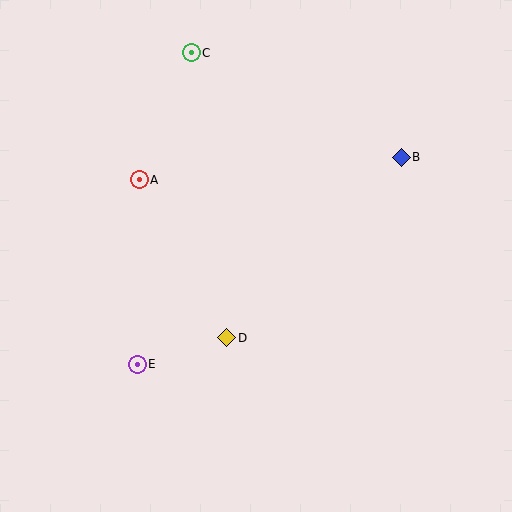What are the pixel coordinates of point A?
Point A is at (139, 180).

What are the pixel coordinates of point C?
Point C is at (191, 53).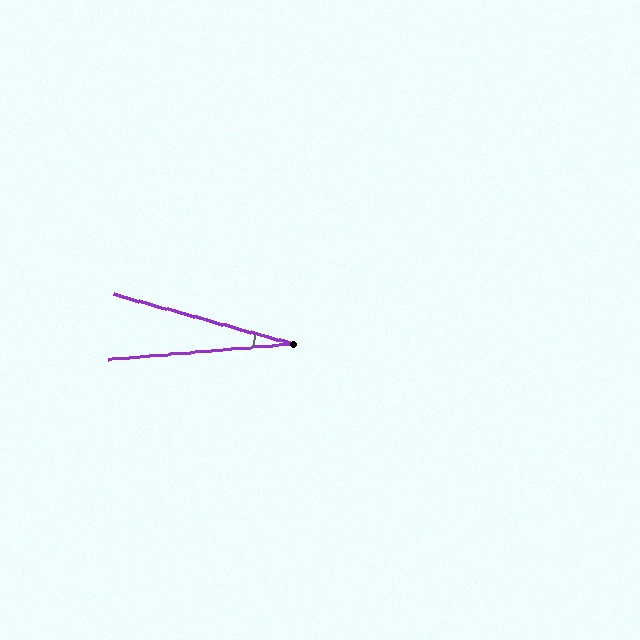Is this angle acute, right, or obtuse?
It is acute.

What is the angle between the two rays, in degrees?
Approximately 20 degrees.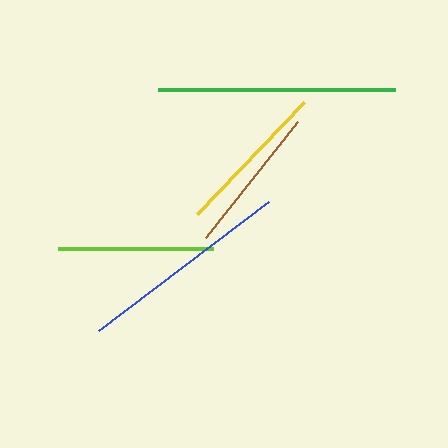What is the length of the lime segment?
The lime segment is approximately 156 pixels long.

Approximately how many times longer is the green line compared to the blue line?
The green line is approximately 1.1 times the length of the blue line.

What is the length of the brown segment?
The brown segment is approximately 148 pixels long.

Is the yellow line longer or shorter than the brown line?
The yellow line is longer than the brown line.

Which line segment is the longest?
The green line is the longest at approximately 237 pixels.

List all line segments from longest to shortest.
From longest to shortest: green, blue, lime, yellow, brown.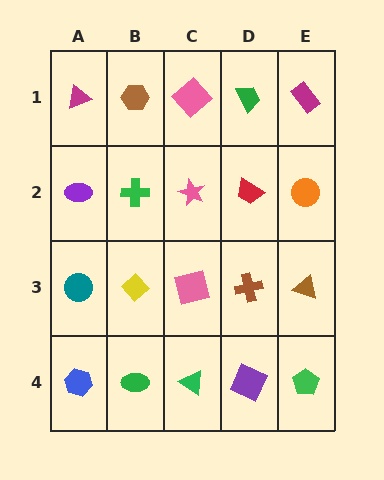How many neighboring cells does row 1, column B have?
3.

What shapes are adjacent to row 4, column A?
A teal circle (row 3, column A), a green ellipse (row 4, column B).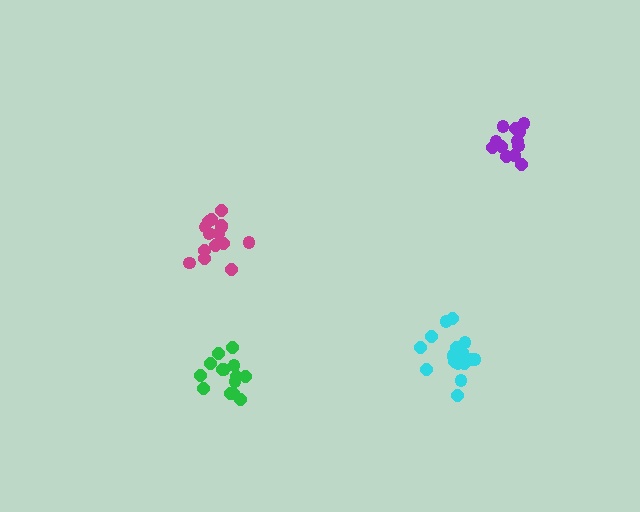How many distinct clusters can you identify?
There are 4 distinct clusters.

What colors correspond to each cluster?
The clusters are colored: green, cyan, magenta, purple.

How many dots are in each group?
Group 1: 14 dots, Group 2: 18 dots, Group 3: 15 dots, Group 4: 13 dots (60 total).